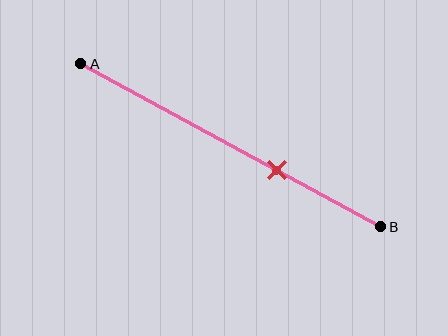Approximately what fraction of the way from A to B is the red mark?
The red mark is approximately 65% of the way from A to B.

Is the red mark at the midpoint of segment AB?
No, the mark is at about 65% from A, not at the 50% midpoint.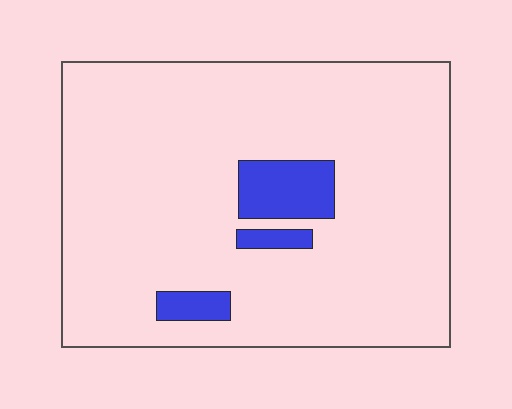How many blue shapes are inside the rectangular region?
3.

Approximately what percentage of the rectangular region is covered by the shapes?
Approximately 10%.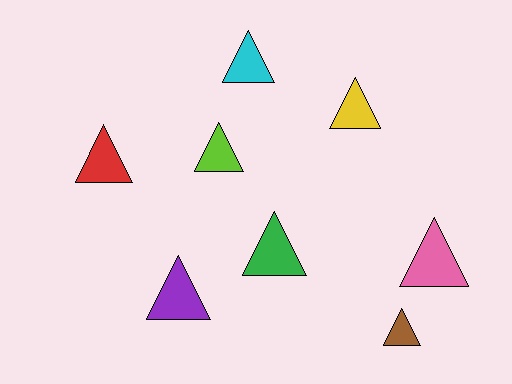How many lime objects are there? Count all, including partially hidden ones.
There is 1 lime object.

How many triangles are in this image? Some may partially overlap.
There are 8 triangles.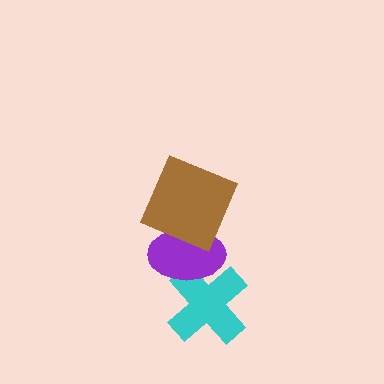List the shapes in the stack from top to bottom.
From top to bottom: the brown square, the purple ellipse, the cyan cross.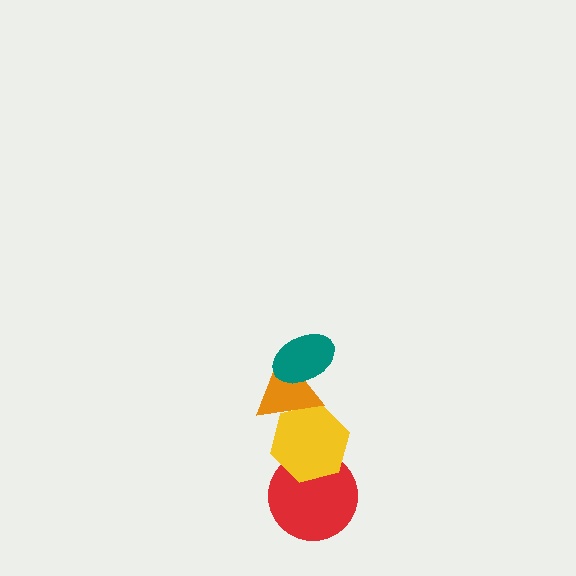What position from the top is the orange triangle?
The orange triangle is 2nd from the top.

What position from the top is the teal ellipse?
The teal ellipse is 1st from the top.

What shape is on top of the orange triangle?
The teal ellipse is on top of the orange triangle.